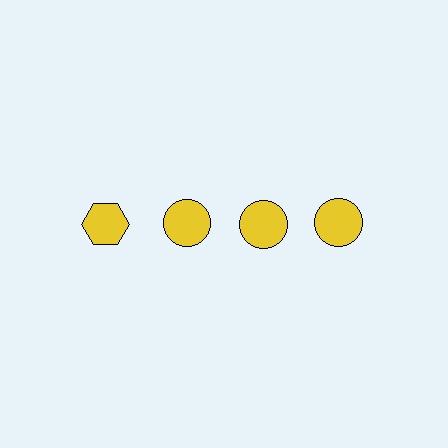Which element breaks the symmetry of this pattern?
The yellow hexagon in the top row, leftmost column breaks the symmetry. All other shapes are yellow circles.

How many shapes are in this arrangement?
There are 4 shapes arranged in a grid pattern.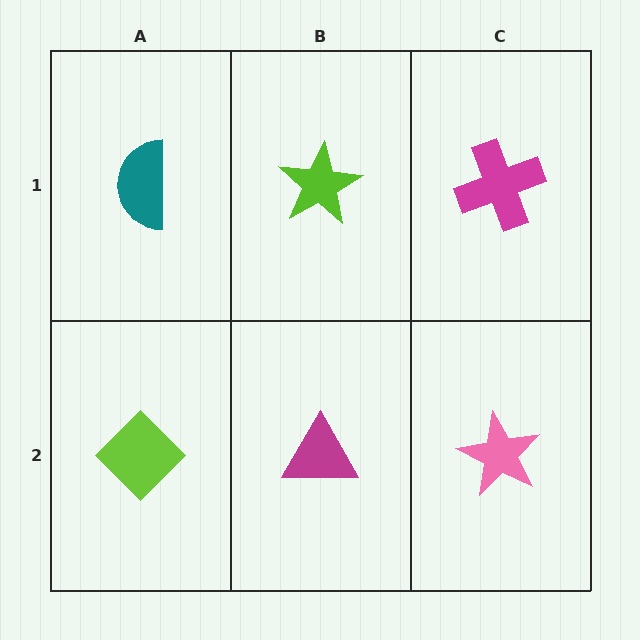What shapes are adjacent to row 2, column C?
A magenta cross (row 1, column C), a magenta triangle (row 2, column B).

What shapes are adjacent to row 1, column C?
A pink star (row 2, column C), a lime star (row 1, column B).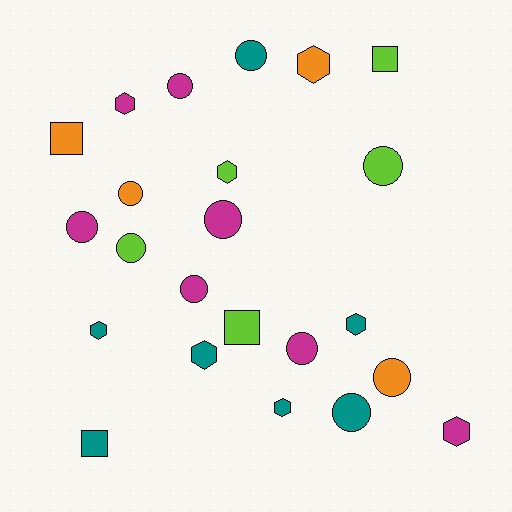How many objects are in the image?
There are 23 objects.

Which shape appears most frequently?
Circle, with 11 objects.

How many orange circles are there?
There are 2 orange circles.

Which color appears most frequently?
Magenta, with 7 objects.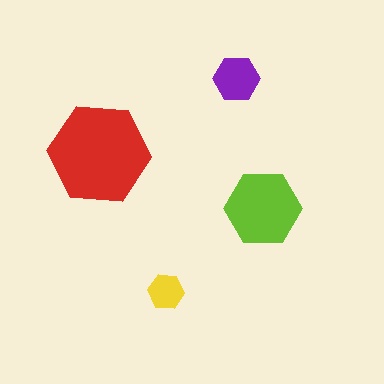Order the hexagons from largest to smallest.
the red one, the lime one, the purple one, the yellow one.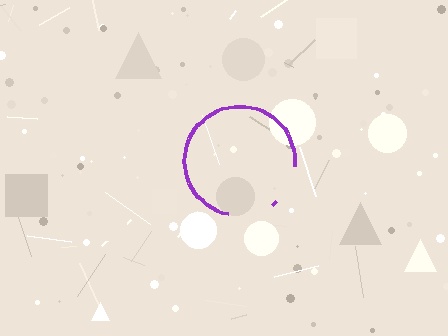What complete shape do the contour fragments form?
The contour fragments form a circle.